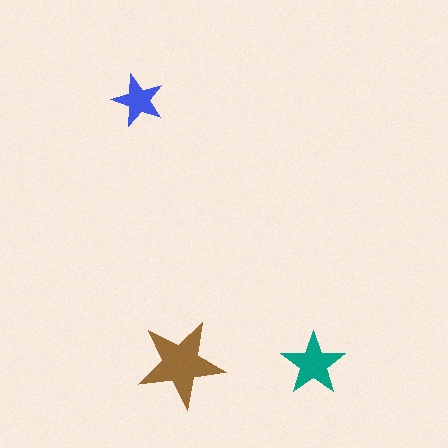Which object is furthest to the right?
The teal star is rightmost.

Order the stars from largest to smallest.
the brown one, the teal one, the blue one.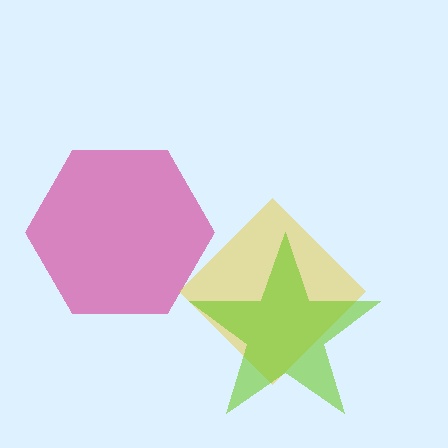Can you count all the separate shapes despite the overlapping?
Yes, there are 3 separate shapes.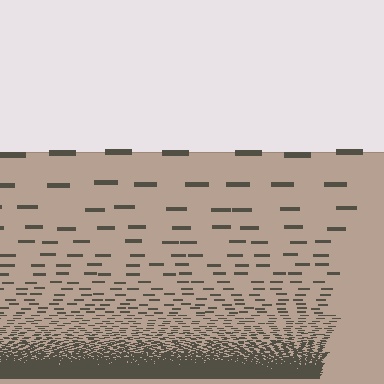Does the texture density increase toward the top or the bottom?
Density increases toward the bottom.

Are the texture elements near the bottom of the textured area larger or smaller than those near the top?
Smaller. The gradient is inverted — elements near the bottom are smaller and denser.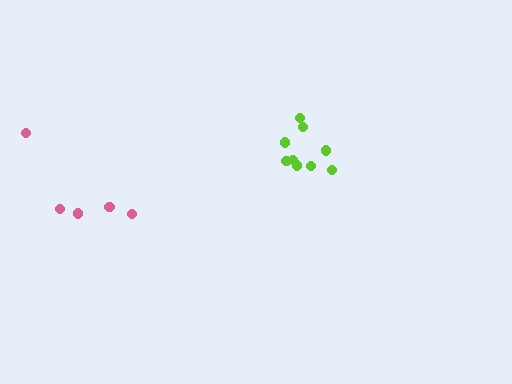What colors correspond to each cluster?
The clusters are colored: pink, lime.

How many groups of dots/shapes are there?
There are 2 groups.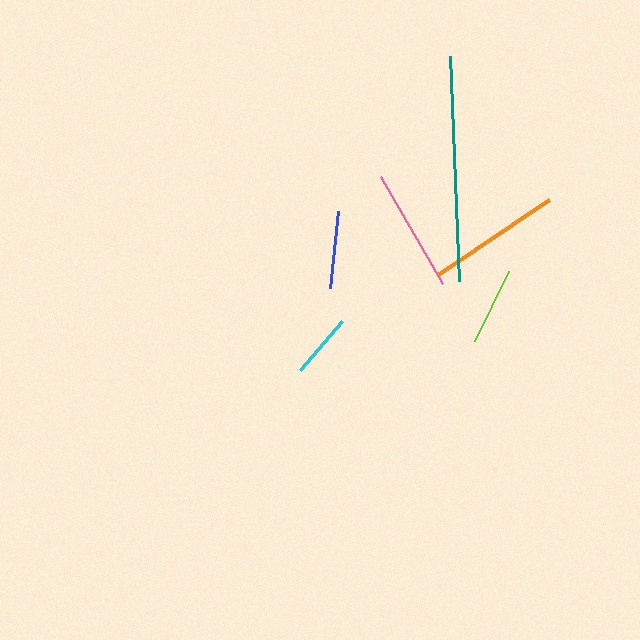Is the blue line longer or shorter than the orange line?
The orange line is longer than the blue line.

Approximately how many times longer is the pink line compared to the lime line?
The pink line is approximately 1.6 times the length of the lime line.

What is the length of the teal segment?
The teal segment is approximately 225 pixels long.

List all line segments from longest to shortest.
From longest to shortest: teal, orange, pink, lime, blue, cyan.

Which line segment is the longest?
The teal line is the longest at approximately 225 pixels.